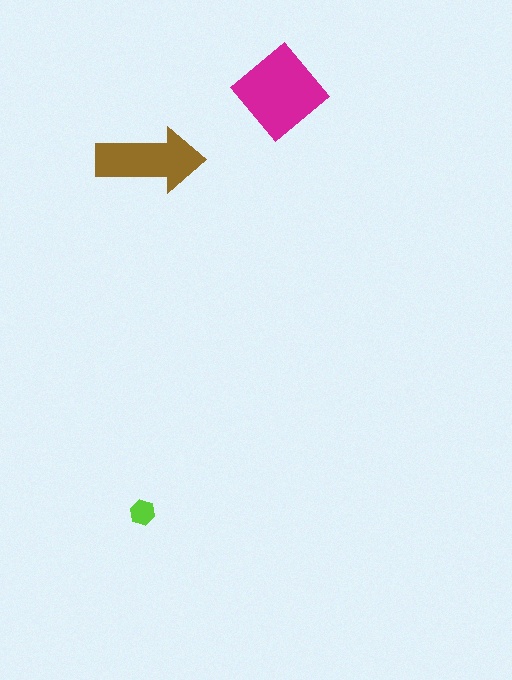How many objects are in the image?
There are 3 objects in the image.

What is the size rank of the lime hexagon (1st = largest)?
3rd.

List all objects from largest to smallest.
The magenta diamond, the brown arrow, the lime hexagon.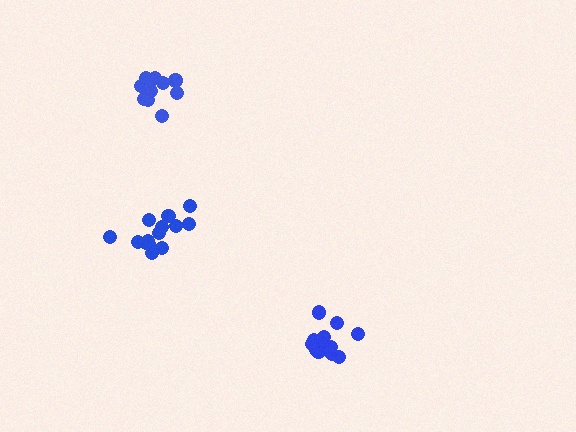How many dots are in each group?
Group 1: 13 dots, Group 2: 13 dots, Group 3: 14 dots (40 total).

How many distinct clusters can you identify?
There are 3 distinct clusters.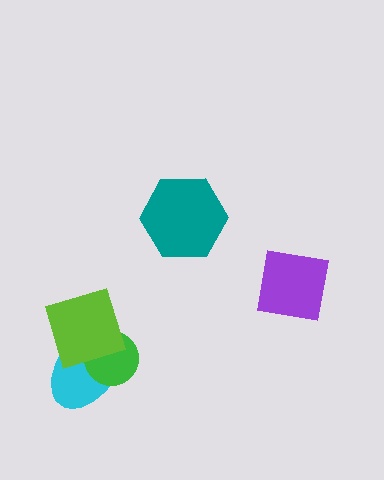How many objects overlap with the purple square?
0 objects overlap with the purple square.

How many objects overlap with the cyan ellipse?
2 objects overlap with the cyan ellipse.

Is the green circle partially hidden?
Yes, it is partially covered by another shape.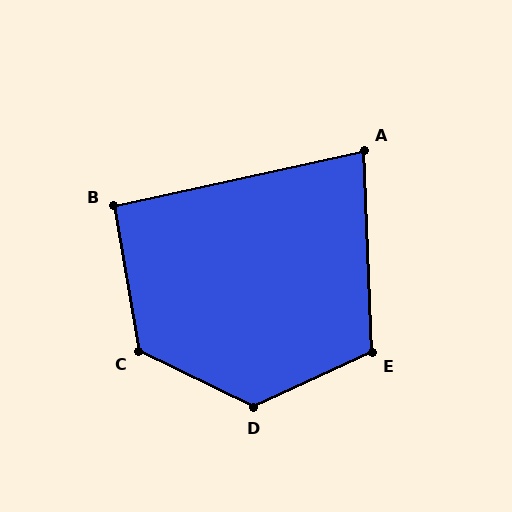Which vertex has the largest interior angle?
D, at approximately 129 degrees.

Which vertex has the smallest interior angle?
A, at approximately 80 degrees.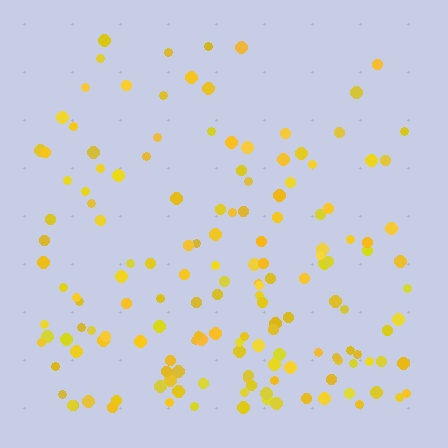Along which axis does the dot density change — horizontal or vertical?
Vertical.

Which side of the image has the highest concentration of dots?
The bottom.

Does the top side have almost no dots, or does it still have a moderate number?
Still a moderate number, just noticeably fewer than the bottom.